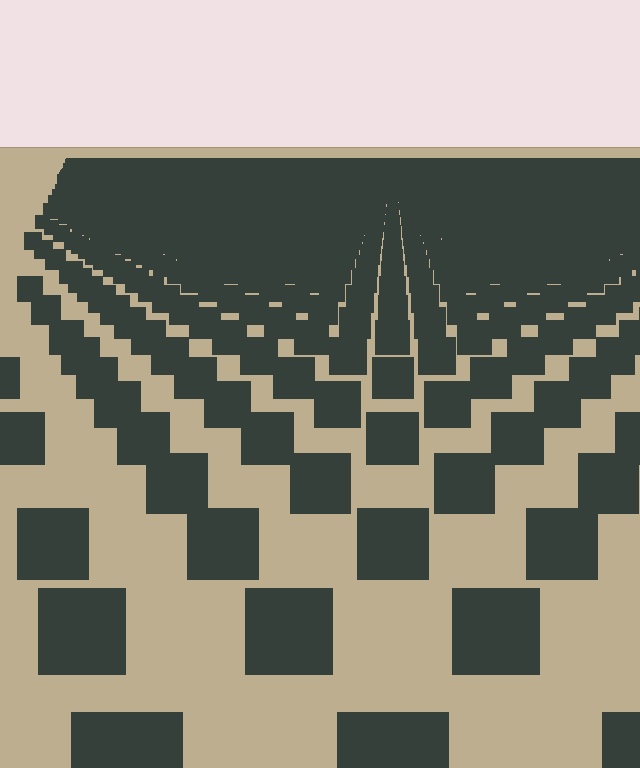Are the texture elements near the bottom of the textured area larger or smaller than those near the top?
Larger. Near the bottom, elements are closer to the viewer and appear at a bigger on-screen size.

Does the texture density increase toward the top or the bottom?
Density increases toward the top.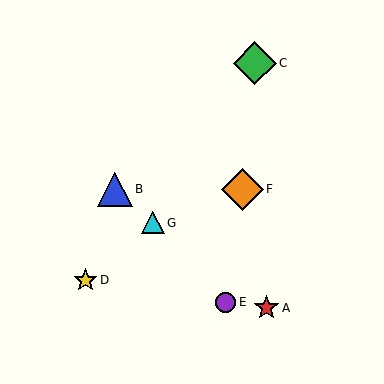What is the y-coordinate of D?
Object D is at y≈280.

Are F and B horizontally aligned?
Yes, both are at y≈189.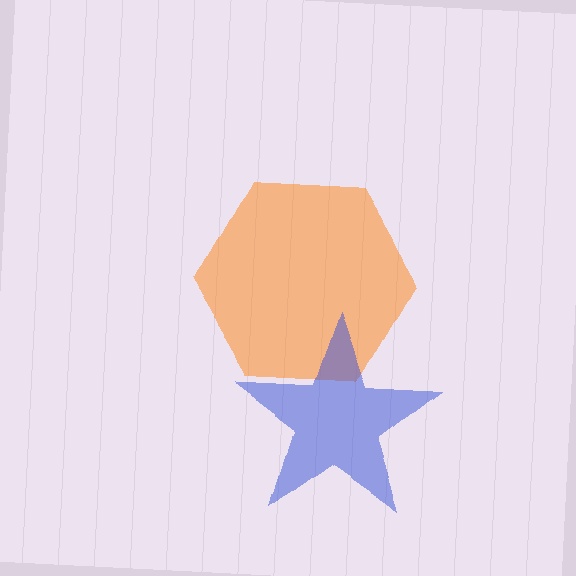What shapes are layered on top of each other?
The layered shapes are: an orange hexagon, a blue star.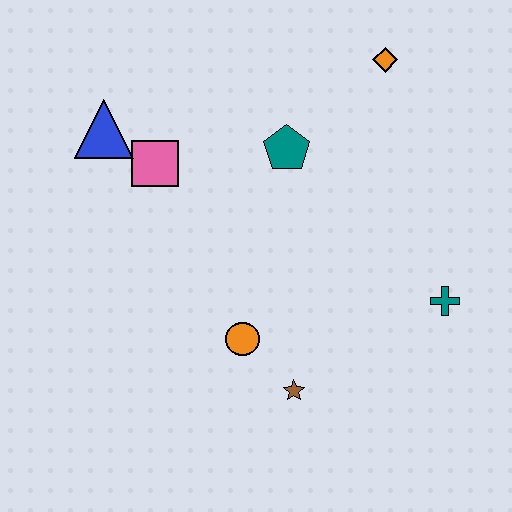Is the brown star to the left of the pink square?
No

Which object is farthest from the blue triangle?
The teal cross is farthest from the blue triangle.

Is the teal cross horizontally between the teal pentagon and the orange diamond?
No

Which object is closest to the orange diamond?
The teal pentagon is closest to the orange diamond.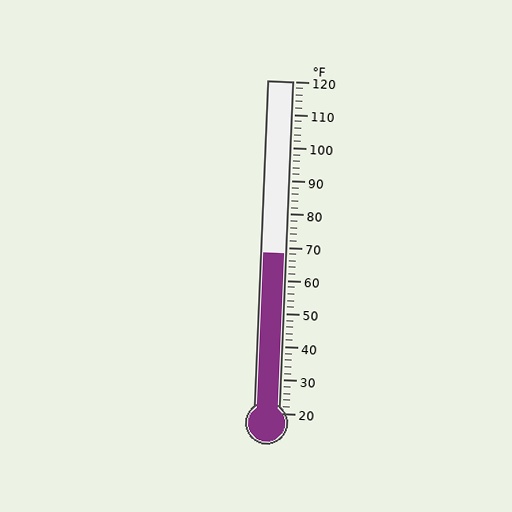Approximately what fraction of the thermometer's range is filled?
The thermometer is filled to approximately 50% of its range.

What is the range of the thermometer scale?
The thermometer scale ranges from 20°F to 120°F.